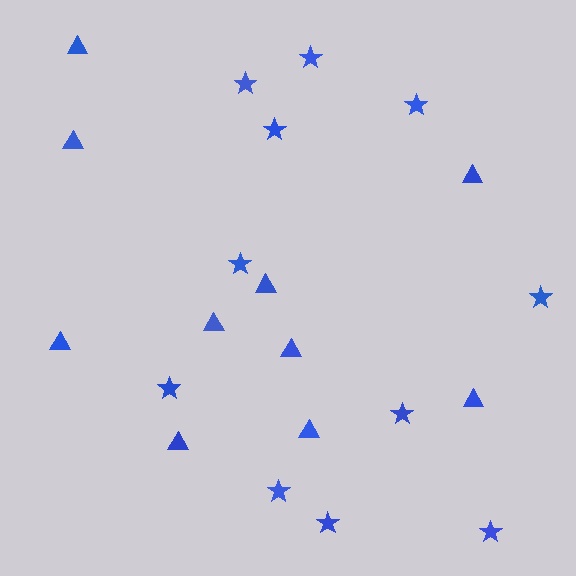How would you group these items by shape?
There are 2 groups: one group of triangles (10) and one group of stars (11).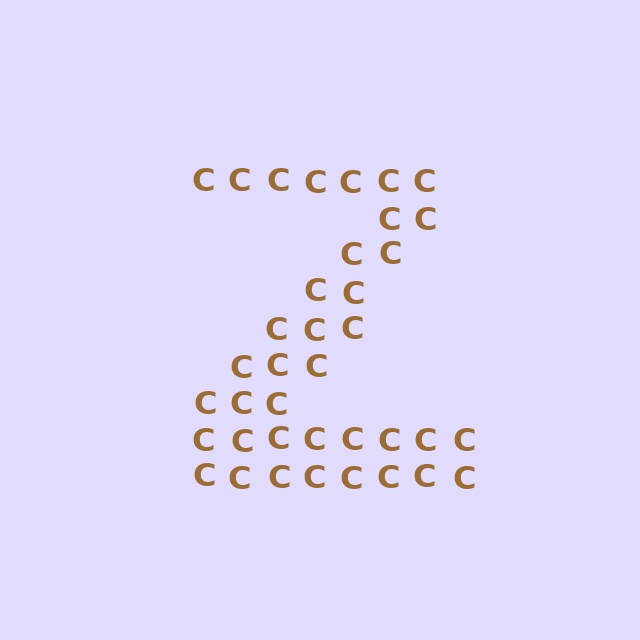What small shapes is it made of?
It is made of small letter C's.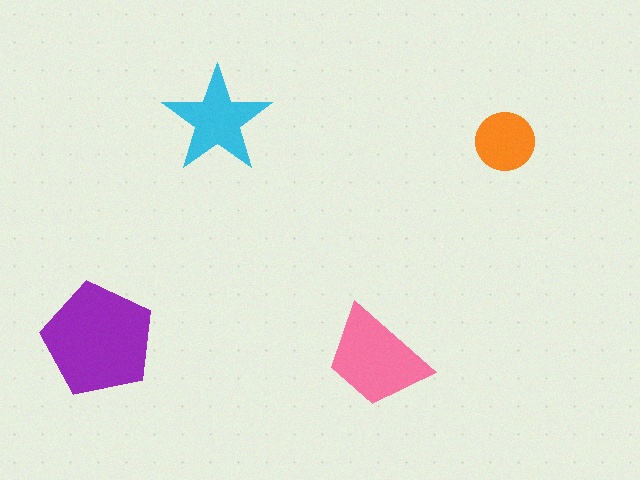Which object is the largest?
The purple pentagon.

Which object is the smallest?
The orange circle.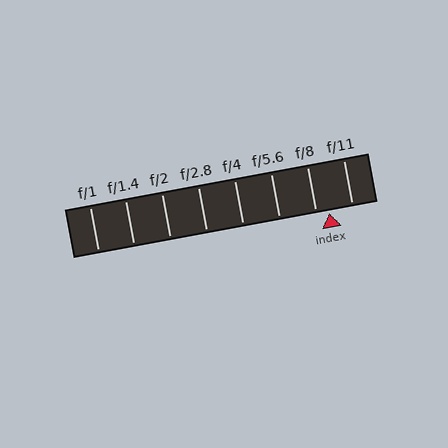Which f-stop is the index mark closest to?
The index mark is closest to f/8.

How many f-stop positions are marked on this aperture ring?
There are 8 f-stop positions marked.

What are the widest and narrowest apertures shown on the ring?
The widest aperture shown is f/1 and the narrowest is f/11.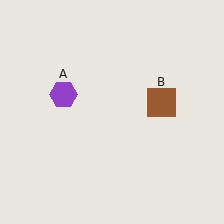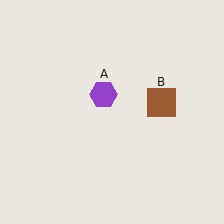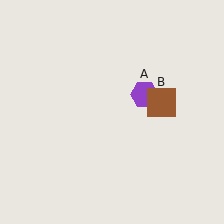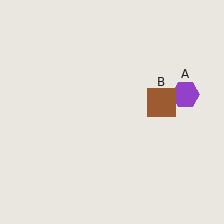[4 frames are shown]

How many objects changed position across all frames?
1 object changed position: purple hexagon (object A).